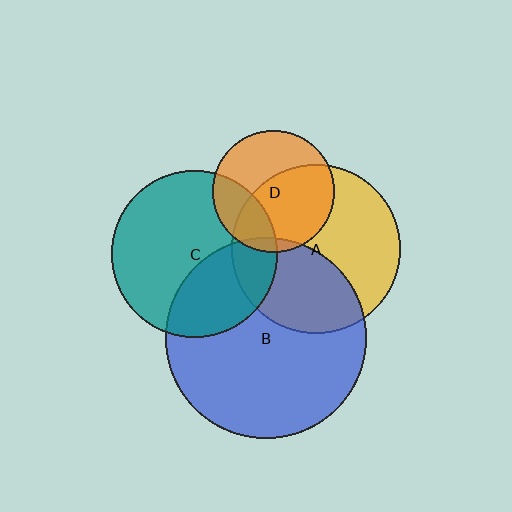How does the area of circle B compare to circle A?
Approximately 1.4 times.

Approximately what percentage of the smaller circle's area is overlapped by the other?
Approximately 35%.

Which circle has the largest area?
Circle B (blue).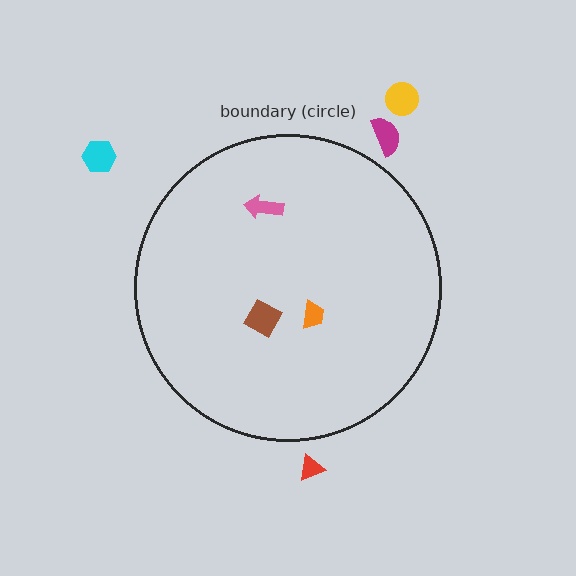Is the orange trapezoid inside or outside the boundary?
Inside.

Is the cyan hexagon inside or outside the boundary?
Outside.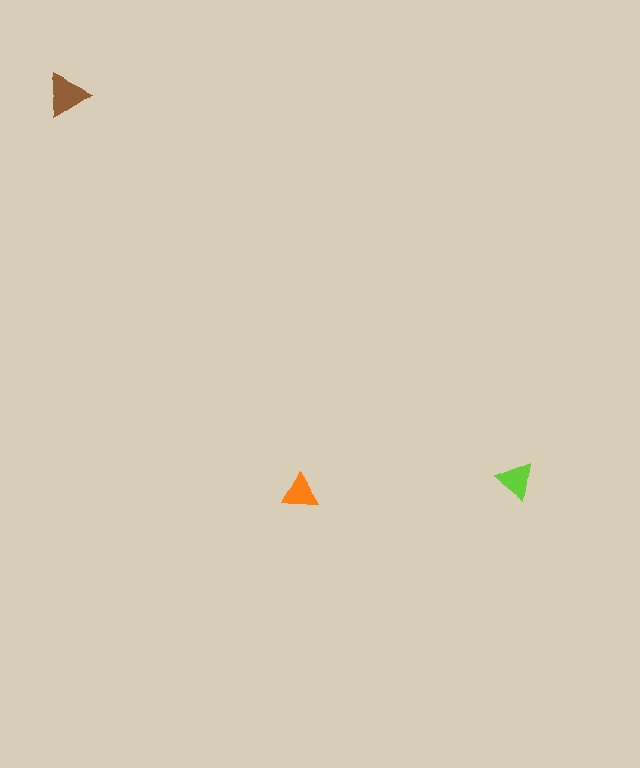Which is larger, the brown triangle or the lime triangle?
The brown one.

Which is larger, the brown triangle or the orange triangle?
The brown one.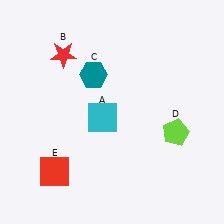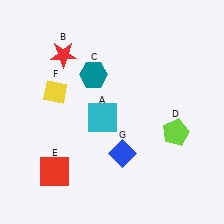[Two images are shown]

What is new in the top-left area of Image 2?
A yellow diamond (F) was added in the top-left area of Image 2.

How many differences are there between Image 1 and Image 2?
There are 2 differences between the two images.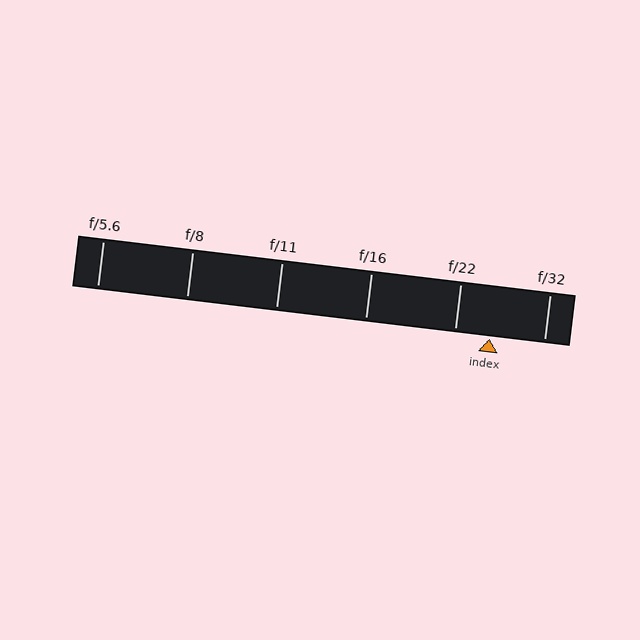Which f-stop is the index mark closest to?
The index mark is closest to f/22.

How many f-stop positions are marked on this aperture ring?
There are 6 f-stop positions marked.